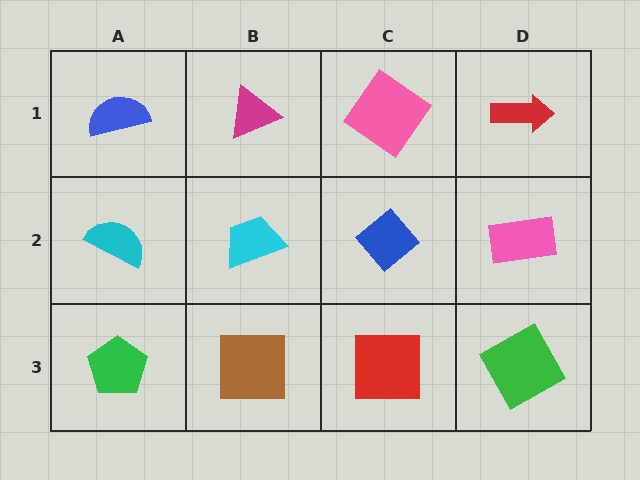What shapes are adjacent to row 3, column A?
A cyan semicircle (row 2, column A), a brown square (row 3, column B).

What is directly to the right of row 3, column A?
A brown square.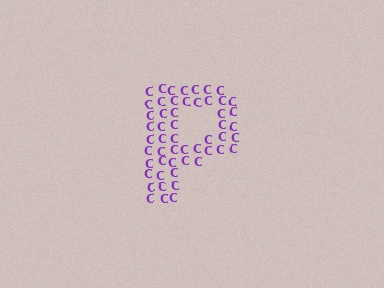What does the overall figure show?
The overall figure shows the letter P.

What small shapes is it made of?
It is made of small letter C's.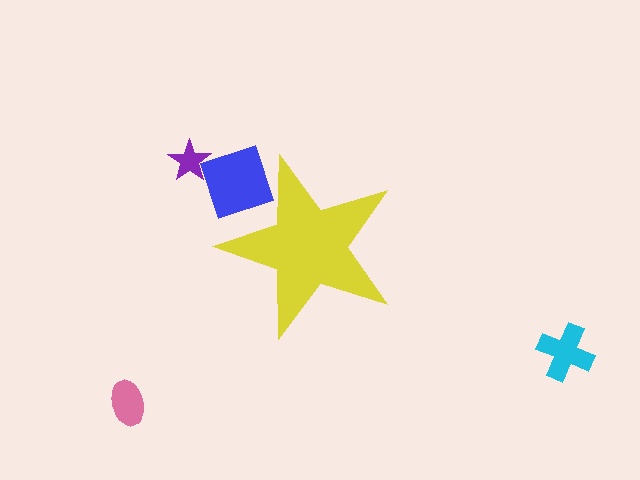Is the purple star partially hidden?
No, the purple star is fully visible.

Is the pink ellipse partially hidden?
No, the pink ellipse is fully visible.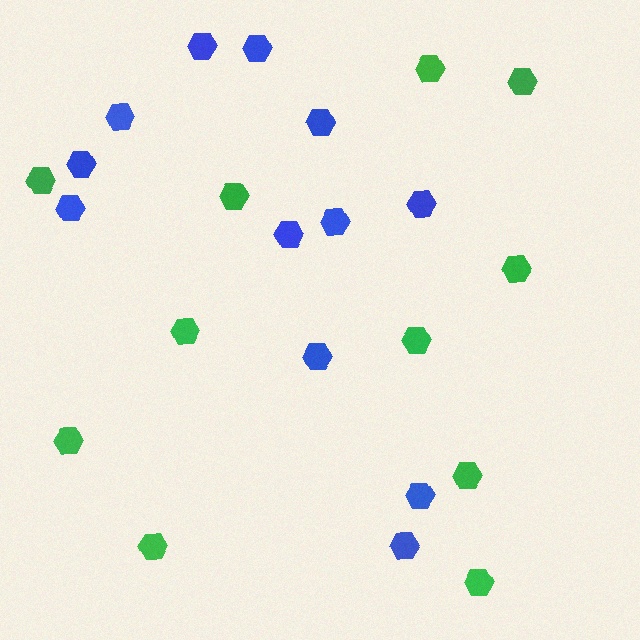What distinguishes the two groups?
There are 2 groups: one group of blue hexagons (12) and one group of green hexagons (11).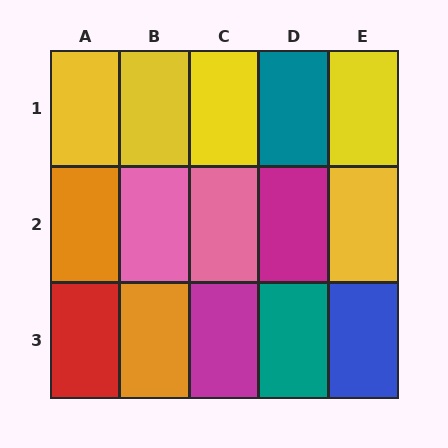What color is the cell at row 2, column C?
Pink.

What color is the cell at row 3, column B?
Orange.